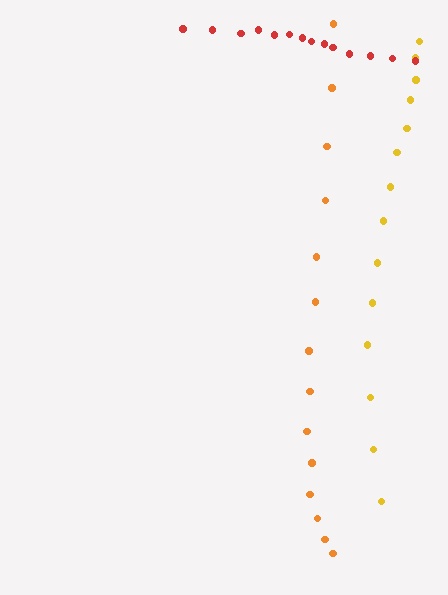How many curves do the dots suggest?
There are 3 distinct paths.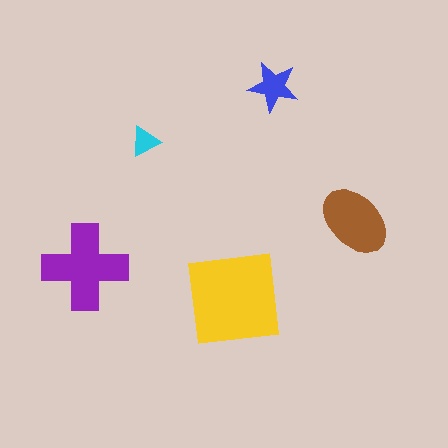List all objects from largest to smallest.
The yellow square, the purple cross, the brown ellipse, the blue star, the cyan triangle.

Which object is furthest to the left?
The purple cross is leftmost.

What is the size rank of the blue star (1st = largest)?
4th.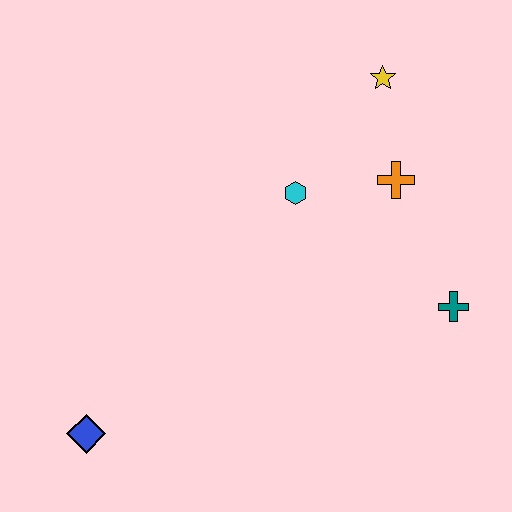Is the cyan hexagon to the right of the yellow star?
No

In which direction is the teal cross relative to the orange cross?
The teal cross is below the orange cross.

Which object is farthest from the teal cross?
The blue diamond is farthest from the teal cross.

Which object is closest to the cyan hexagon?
The orange cross is closest to the cyan hexagon.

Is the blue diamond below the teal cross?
Yes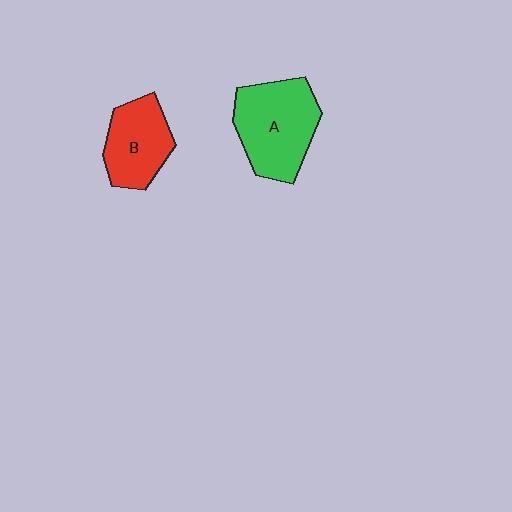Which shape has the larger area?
Shape A (green).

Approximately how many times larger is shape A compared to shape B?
Approximately 1.4 times.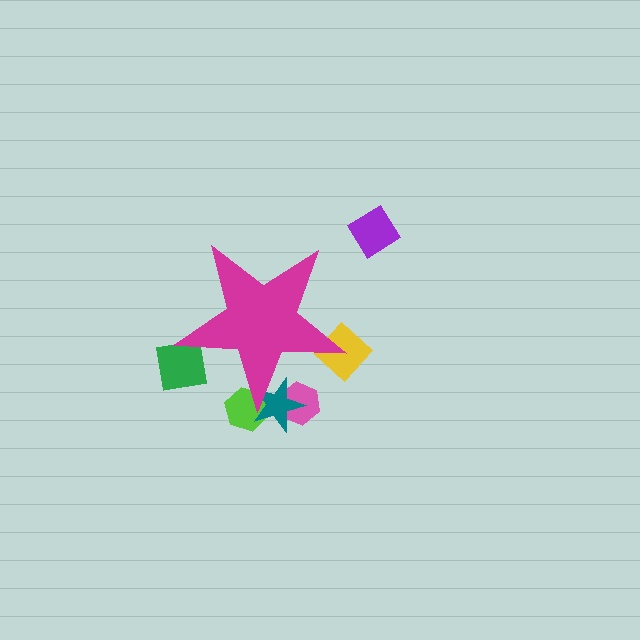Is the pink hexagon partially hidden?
Yes, the pink hexagon is partially hidden behind the magenta star.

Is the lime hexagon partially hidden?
Yes, the lime hexagon is partially hidden behind the magenta star.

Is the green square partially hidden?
Yes, the green square is partially hidden behind the magenta star.